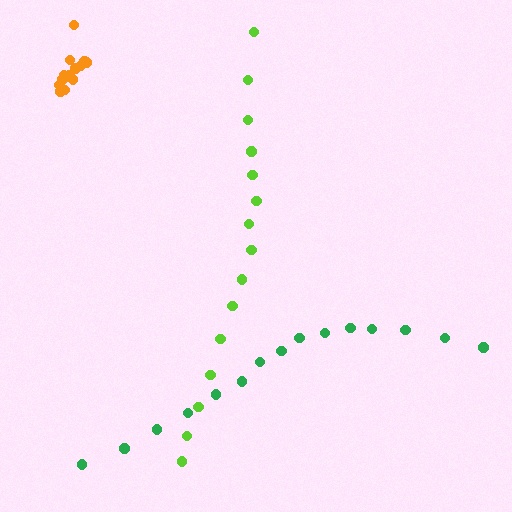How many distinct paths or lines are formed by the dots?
There are 3 distinct paths.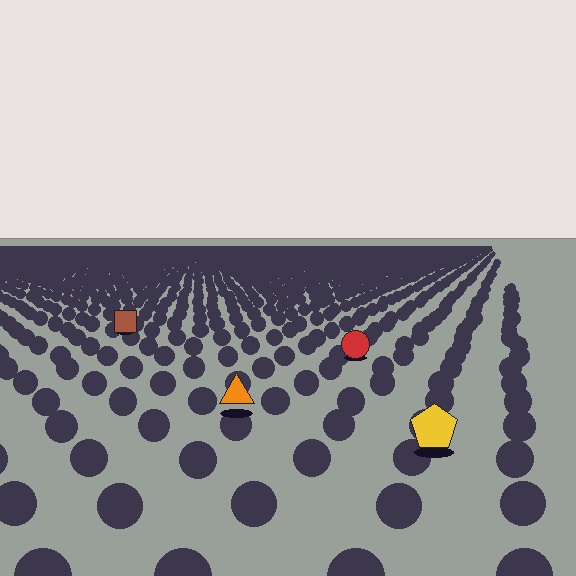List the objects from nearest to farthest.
From nearest to farthest: the yellow pentagon, the orange triangle, the red circle, the brown square.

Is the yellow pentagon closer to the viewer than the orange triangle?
Yes. The yellow pentagon is closer — you can tell from the texture gradient: the ground texture is coarser near it.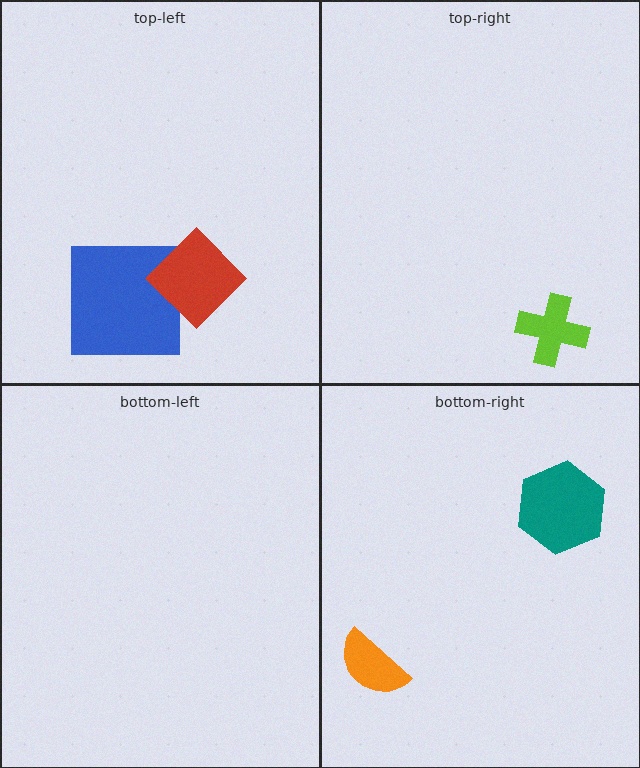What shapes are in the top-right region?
The lime cross.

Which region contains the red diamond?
The top-left region.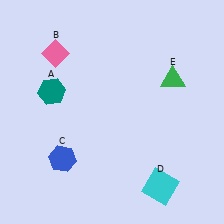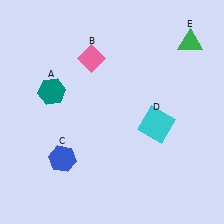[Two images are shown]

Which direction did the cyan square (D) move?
The cyan square (D) moved up.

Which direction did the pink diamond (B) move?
The pink diamond (B) moved right.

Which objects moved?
The objects that moved are: the pink diamond (B), the cyan square (D), the green triangle (E).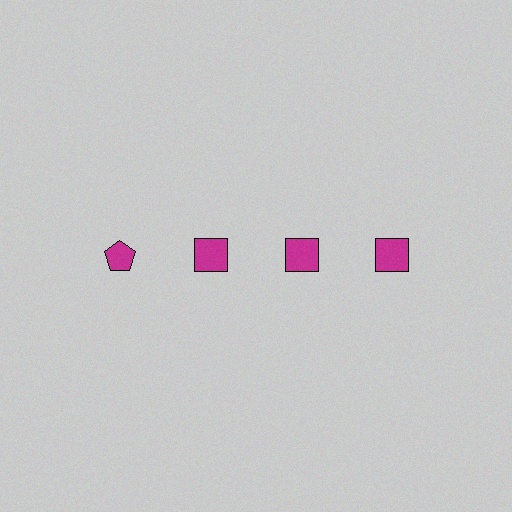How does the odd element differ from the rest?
It has a different shape: pentagon instead of square.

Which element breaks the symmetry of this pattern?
The magenta pentagon in the top row, leftmost column breaks the symmetry. All other shapes are magenta squares.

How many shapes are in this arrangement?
There are 4 shapes arranged in a grid pattern.